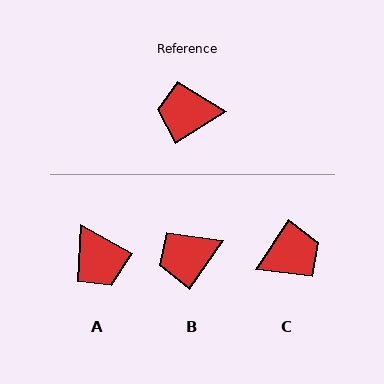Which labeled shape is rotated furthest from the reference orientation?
C, about 155 degrees away.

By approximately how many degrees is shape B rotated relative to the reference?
Approximately 23 degrees counter-clockwise.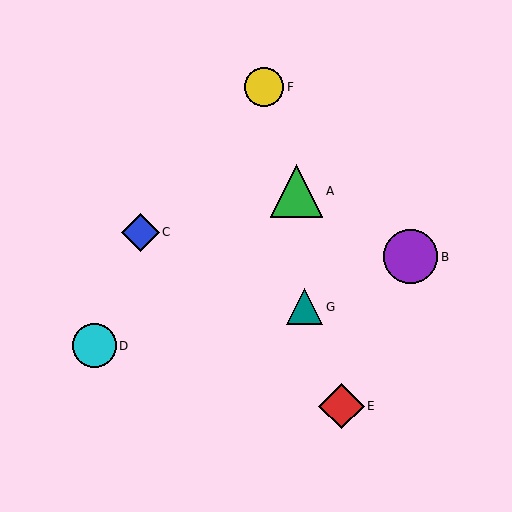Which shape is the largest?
The purple circle (labeled B) is the largest.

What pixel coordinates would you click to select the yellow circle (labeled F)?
Click at (264, 87) to select the yellow circle F.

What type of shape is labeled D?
Shape D is a cyan circle.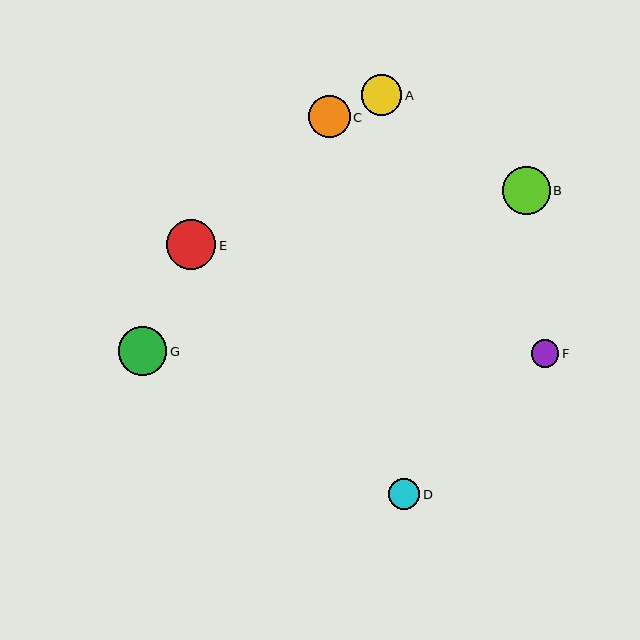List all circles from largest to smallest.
From largest to smallest: E, G, B, C, A, D, F.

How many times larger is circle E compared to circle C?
Circle E is approximately 1.2 times the size of circle C.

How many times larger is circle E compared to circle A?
Circle E is approximately 1.2 times the size of circle A.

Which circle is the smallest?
Circle F is the smallest with a size of approximately 27 pixels.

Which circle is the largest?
Circle E is the largest with a size of approximately 50 pixels.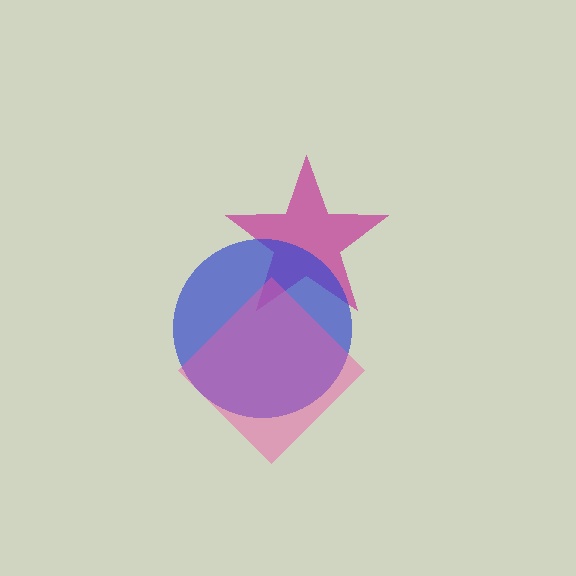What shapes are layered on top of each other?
The layered shapes are: a magenta star, a blue circle, a pink diamond.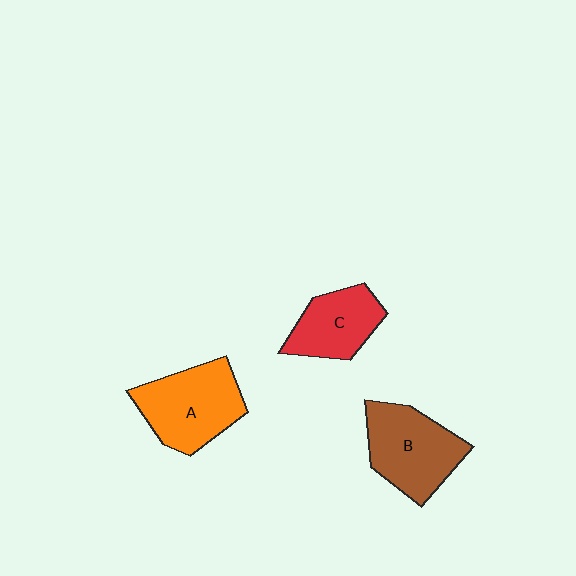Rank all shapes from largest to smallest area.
From largest to smallest: A (orange), B (brown), C (red).